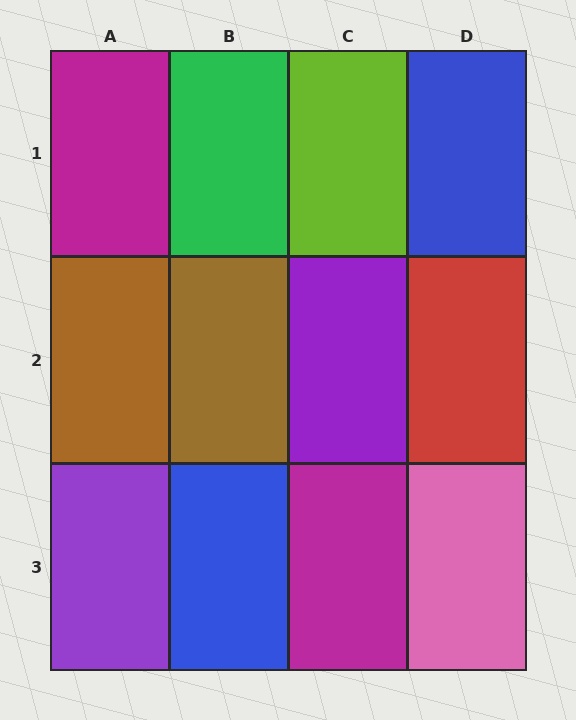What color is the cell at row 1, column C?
Lime.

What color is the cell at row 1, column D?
Blue.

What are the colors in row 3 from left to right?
Purple, blue, magenta, pink.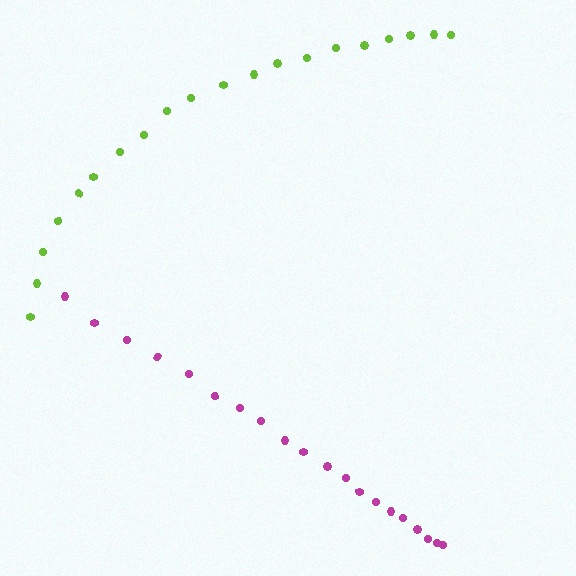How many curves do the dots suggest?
There are 2 distinct paths.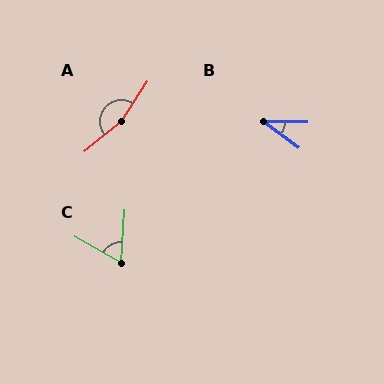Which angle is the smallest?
B, at approximately 35 degrees.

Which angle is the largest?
A, at approximately 163 degrees.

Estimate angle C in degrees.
Approximately 63 degrees.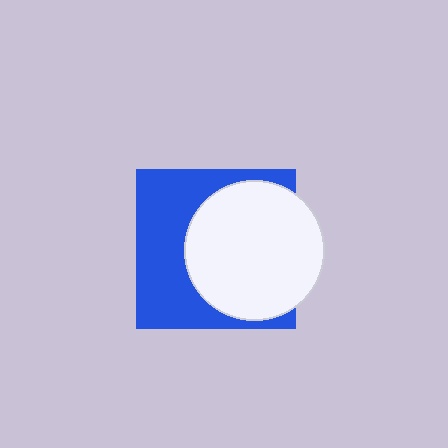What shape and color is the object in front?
The object in front is a white circle.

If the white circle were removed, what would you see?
You would see the complete blue square.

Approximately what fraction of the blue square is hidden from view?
Roughly 52% of the blue square is hidden behind the white circle.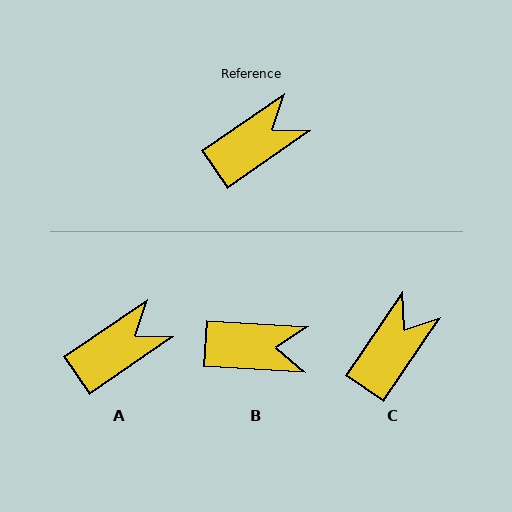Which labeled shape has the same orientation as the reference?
A.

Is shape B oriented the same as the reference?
No, it is off by about 38 degrees.